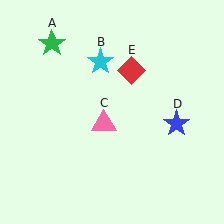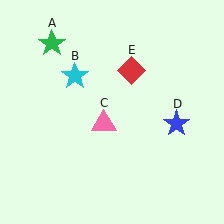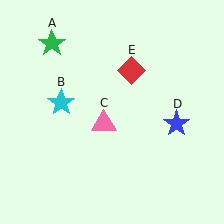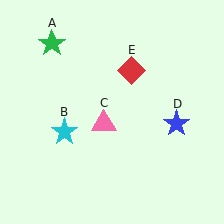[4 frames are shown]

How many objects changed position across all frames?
1 object changed position: cyan star (object B).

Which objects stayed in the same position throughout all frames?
Green star (object A) and pink triangle (object C) and blue star (object D) and red diamond (object E) remained stationary.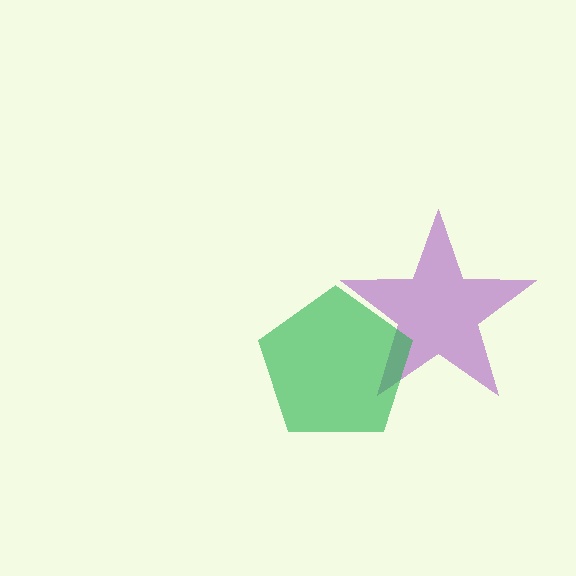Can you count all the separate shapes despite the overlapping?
Yes, there are 2 separate shapes.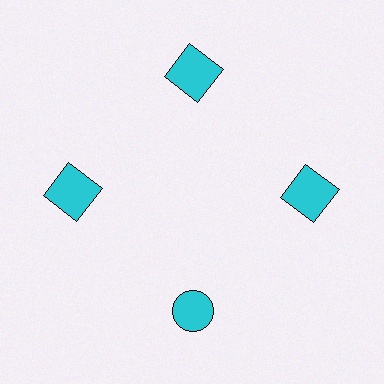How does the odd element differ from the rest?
It has a different shape: circle instead of square.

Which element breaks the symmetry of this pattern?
The cyan circle at roughly the 6 o'clock position breaks the symmetry. All other shapes are cyan squares.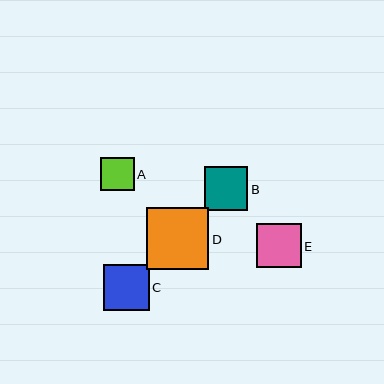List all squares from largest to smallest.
From largest to smallest: D, C, E, B, A.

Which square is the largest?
Square D is the largest with a size of approximately 62 pixels.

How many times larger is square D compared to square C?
Square D is approximately 1.4 times the size of square C.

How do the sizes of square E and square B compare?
Square E and square B are approximately the same size.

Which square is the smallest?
Square A is the smallest with a size of approximately 33 pixels.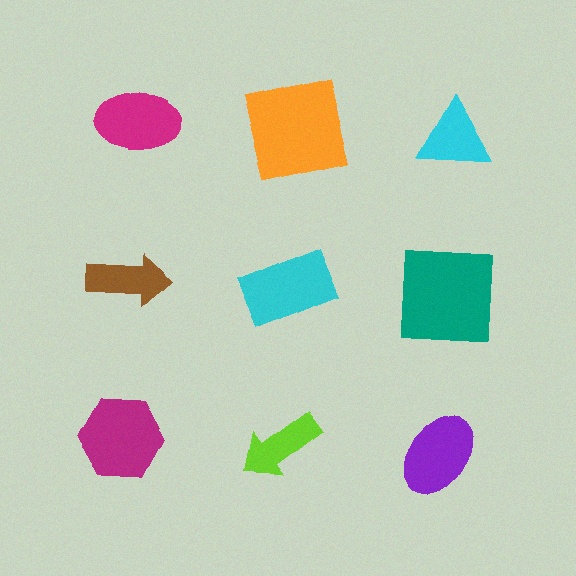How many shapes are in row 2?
3 shapes.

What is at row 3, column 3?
A purple ellipse.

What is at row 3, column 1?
A magenta hexagon.